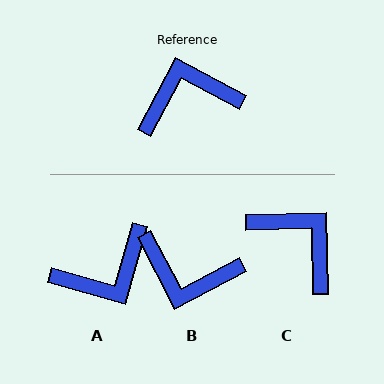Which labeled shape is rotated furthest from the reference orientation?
A, about 168 degrees away.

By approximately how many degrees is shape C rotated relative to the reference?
Approximately 61 degrees clockwise.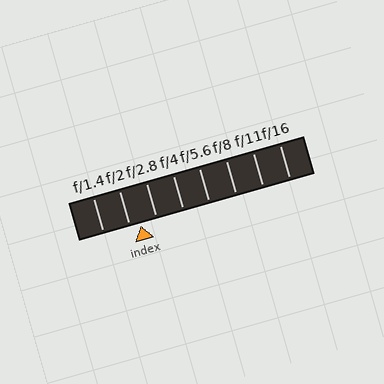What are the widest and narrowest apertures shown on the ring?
The widest aperture shown is f/1.4 and the narrowest is f/16.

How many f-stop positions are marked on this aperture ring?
There are 8 f-stop positions marked.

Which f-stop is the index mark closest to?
The index mark is closest to f/2.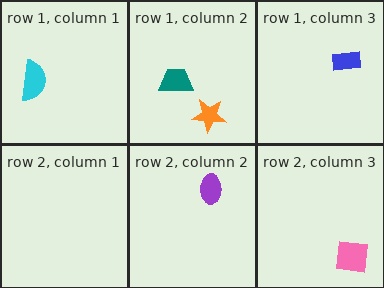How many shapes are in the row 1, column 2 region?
2.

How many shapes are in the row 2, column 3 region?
1.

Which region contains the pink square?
The row 2, column 3 region.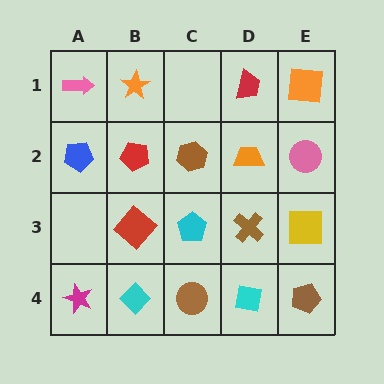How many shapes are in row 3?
4 shapes.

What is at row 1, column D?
A red trapezoid.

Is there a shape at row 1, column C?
No, that cell is empty.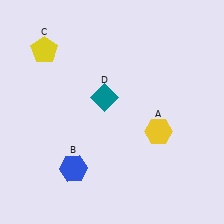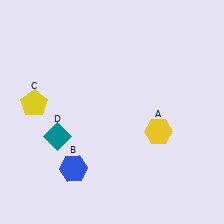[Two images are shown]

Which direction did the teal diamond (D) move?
The teal diamond (D) moved left.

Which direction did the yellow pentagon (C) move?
The yellow pentagon (C) moved down.